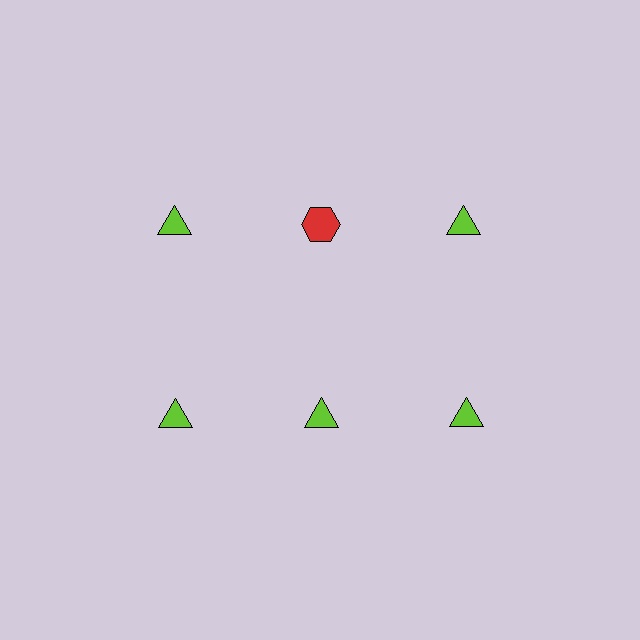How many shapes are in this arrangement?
There are 6 shapes arranged in a grid pattern.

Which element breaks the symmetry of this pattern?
The red hexagon in the top row, second from left column breaks the symmetry. All other shapes are lime triangles.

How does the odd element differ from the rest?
It differs in both color (red instead of lime) and shape (hexagon instead of triangle).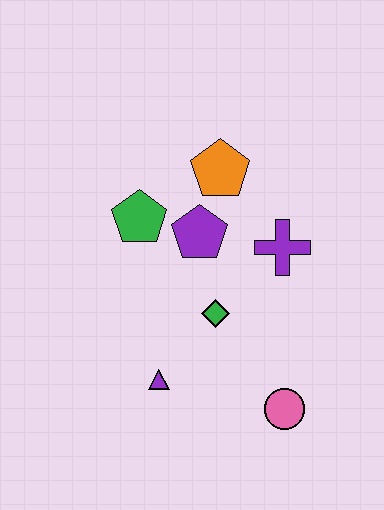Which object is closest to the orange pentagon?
The purple pentagon is closest to the orange pentagon.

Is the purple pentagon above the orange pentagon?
No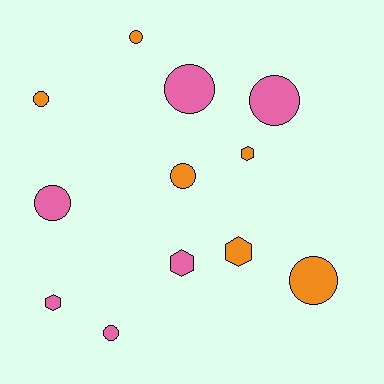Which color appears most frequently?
Pink, with 6 objects.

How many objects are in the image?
There are 12 objects.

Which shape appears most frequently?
Circle, with 8 objects.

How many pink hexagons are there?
There are 2 pink hexagons.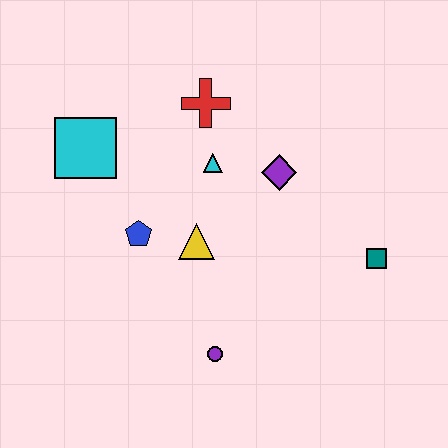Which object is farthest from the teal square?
The cyan square is farthest from the teal square.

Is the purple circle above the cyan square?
No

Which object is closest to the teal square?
The purple diamond is closest to the teal square.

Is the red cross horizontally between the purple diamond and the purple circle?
No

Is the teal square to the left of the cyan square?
No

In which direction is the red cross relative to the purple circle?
The red cross is above the purple circle.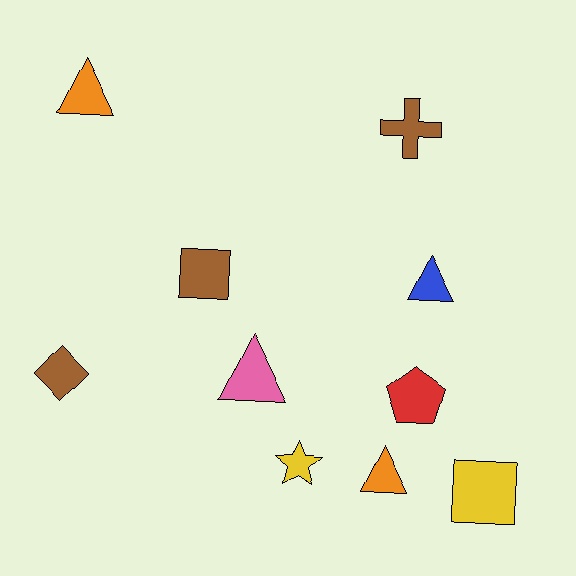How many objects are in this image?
There are 10 objects.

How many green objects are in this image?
There are no green objects.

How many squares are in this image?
There are 2 squares.